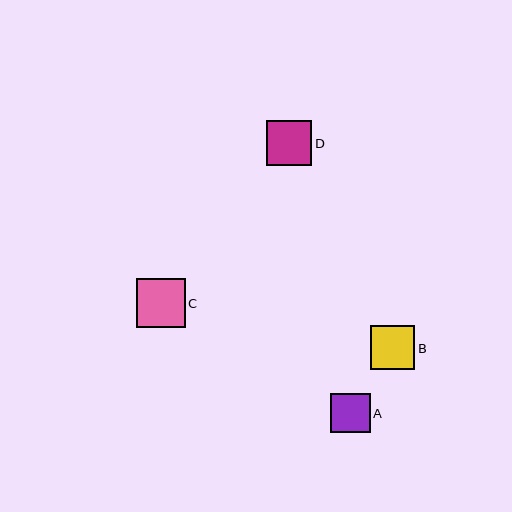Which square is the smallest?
Square A is the smallest with a size of approximately 39 pixels.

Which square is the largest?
Square C is the largest with a size of approximately 49 pixels.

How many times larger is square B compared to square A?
Square B is approximately 1.1 times the size of square A.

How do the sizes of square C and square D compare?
Square C and square D are approximately the same size.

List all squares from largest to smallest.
From largest to smallest: C, D, B, A.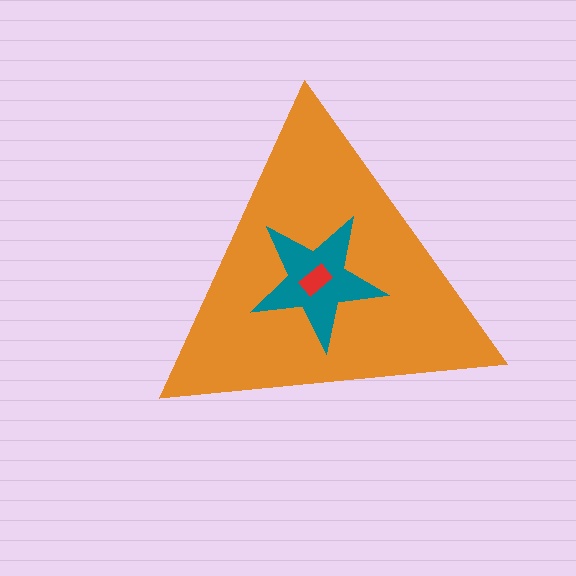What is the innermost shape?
The red rectangle.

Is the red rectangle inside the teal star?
Yes.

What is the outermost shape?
The orange triangle.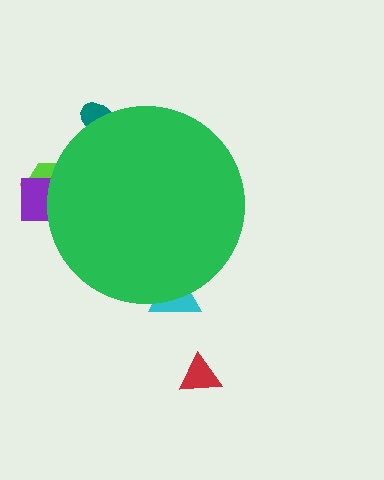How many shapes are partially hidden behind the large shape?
5 shapes are partially hidden.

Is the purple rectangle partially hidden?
Yes, the purple rectangle is partially hidden behind the green circle.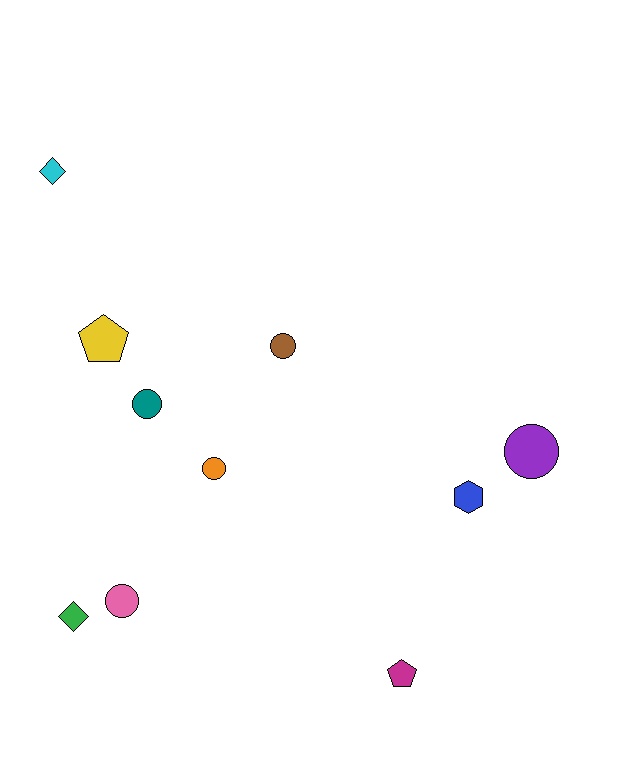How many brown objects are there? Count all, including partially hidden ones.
There is 1 brown object.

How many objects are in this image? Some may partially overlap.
There are 10 objects.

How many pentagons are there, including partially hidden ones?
There are 2 pentagons.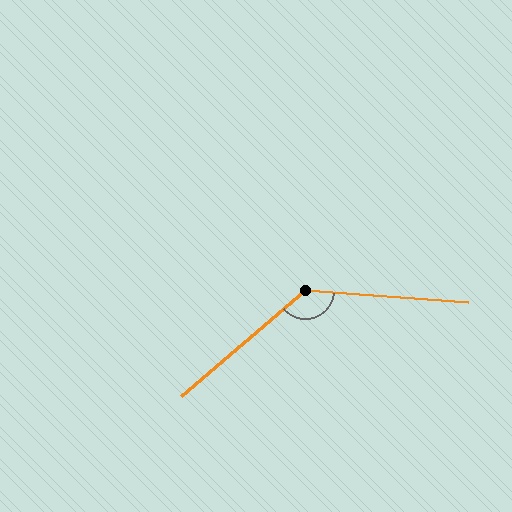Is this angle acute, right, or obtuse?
It is obtuse.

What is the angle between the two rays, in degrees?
Approximately 135 degrees.